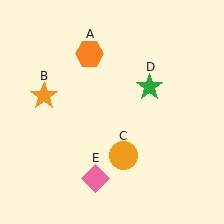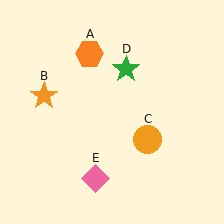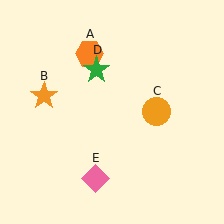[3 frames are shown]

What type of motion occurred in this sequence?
The orange circle (object C), green star (object D) rotated counterclockwise around the center of the scene.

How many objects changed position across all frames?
2 objects changed position: orange circle (object C), green star (object D).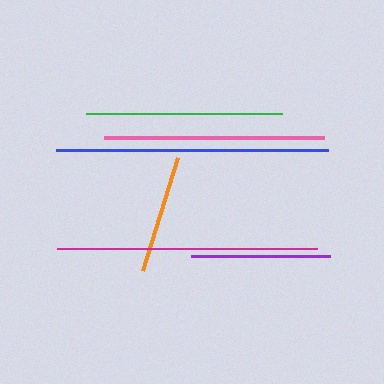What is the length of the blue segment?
The blue segment is approximately 272 pixels long.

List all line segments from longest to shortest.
From longest to shortest: blue, magenta, pink, green, purple, orange.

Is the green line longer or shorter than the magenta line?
The magenta line is longer than the green line.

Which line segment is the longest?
The blue line is the longest at approximately 272 pixels.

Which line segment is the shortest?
The orange line is the shortest at approximately 118 pixels.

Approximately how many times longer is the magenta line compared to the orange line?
The magenta line is approximately 2.2 times the length of the orange line.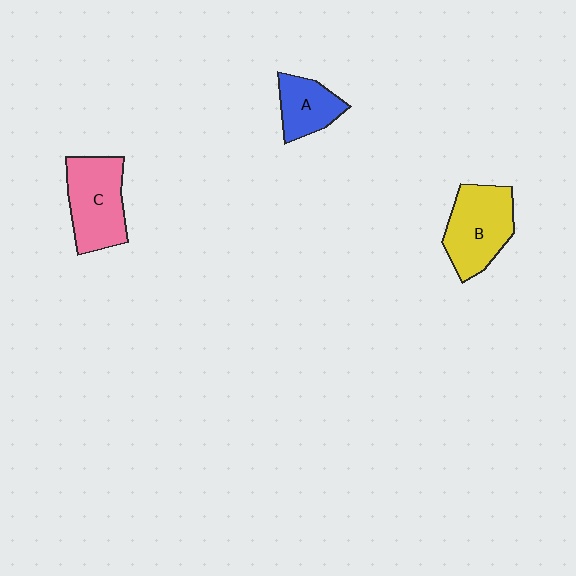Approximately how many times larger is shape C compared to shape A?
Approximately 1.6 times.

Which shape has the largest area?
Shape B (yellow).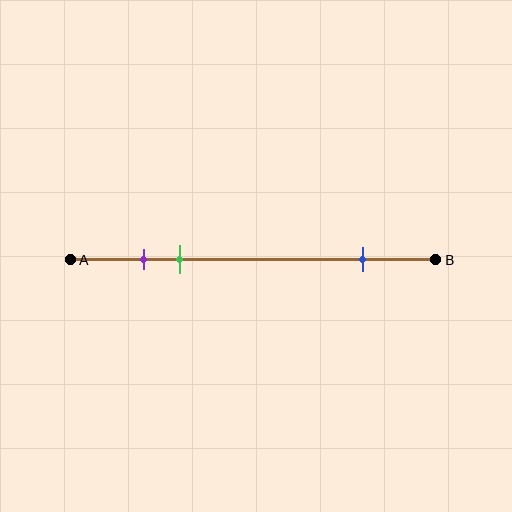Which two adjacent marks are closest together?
The purple and green marks are the closest adjacent pair.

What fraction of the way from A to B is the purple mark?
The purple mark is approximately 20% (0.2) of the way from A to B.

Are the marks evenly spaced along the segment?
No, the marks are not evenly spaced.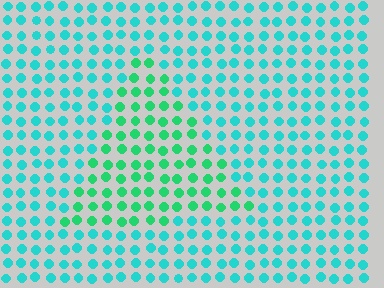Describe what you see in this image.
The image is filled with small cyan elements in a uniform arrangement. A triangle-shaped region is visible where the elements are tinted to a slightly different hue, forming a subtle color boundary.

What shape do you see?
I see a triangle.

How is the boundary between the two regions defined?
The boundary is defined purely by a slight shift in hue (about 32 degrees). Spacing, size, and orientation are identical on both sides.